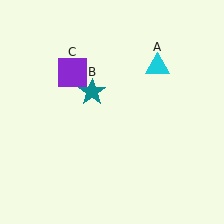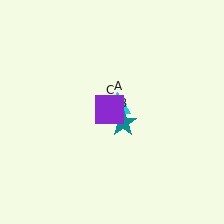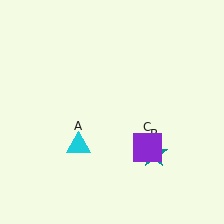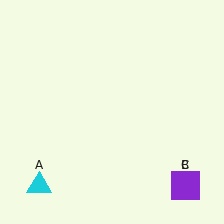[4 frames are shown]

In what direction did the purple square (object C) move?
The purple square (object C) moved down and to the right.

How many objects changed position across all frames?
3 objects changed position: cyan triangle (object A), teal star (object B), purple square (object C).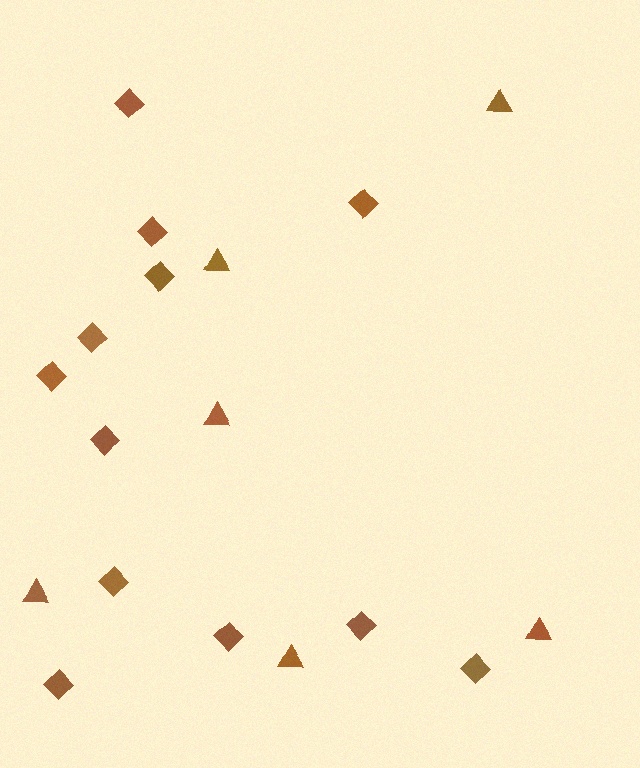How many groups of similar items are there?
There are 2 groups: one group of triangles (6) and one group of diamonds (12).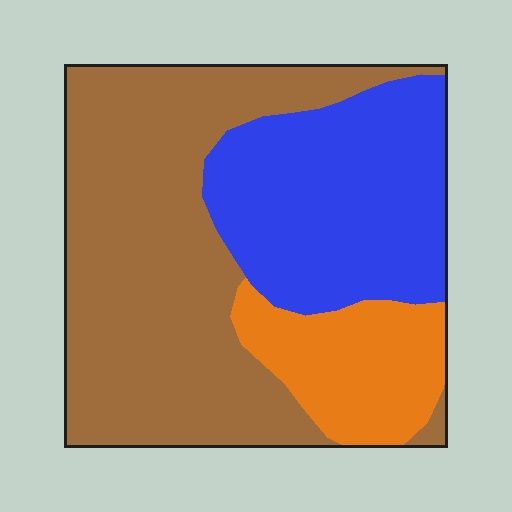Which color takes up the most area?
Brown, at roughly 55%.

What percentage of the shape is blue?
Blue takes up between a sixth and a third of the shape.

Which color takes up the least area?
Orange, at roughly 15%.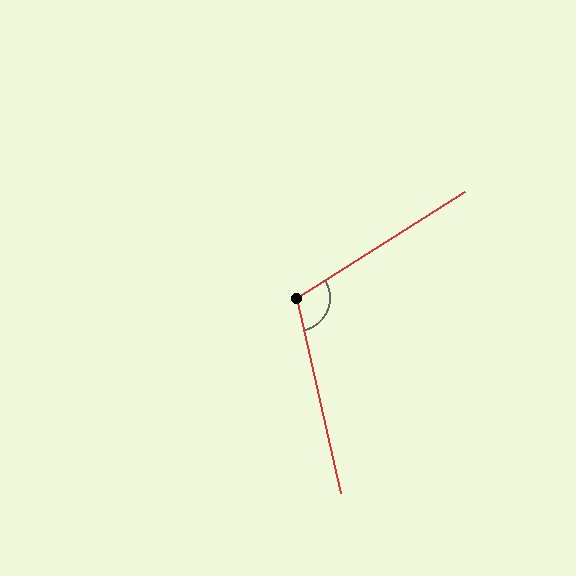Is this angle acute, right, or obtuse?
It is obtuse.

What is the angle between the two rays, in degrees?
Approximately 110 degrees.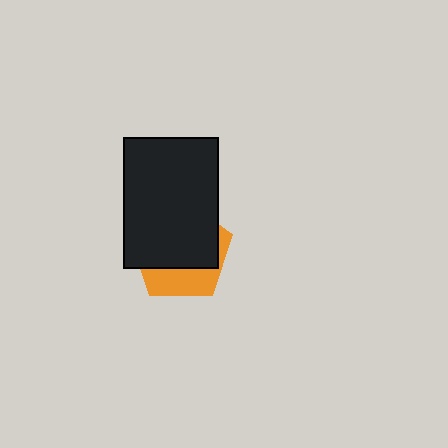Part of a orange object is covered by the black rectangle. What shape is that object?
It is a pentagon.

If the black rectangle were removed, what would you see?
You would see the complete orange pentagon.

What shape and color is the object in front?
The object in front is a black rectangle.